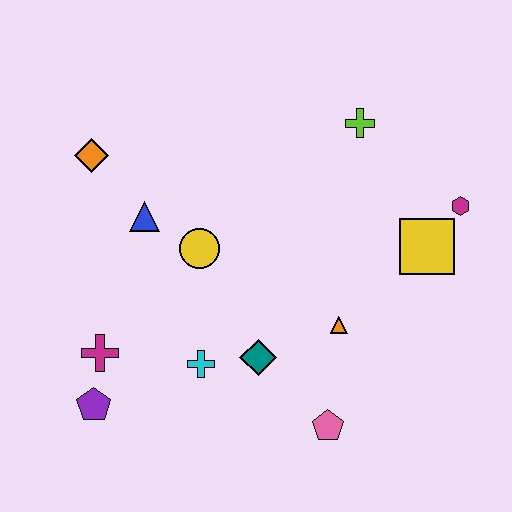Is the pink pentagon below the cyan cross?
Yes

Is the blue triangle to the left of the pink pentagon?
Yes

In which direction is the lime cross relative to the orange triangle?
The lime cross is above the orange triangle.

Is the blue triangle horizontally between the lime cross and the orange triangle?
No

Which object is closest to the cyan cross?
The teal diamond is closest to the cyan cross.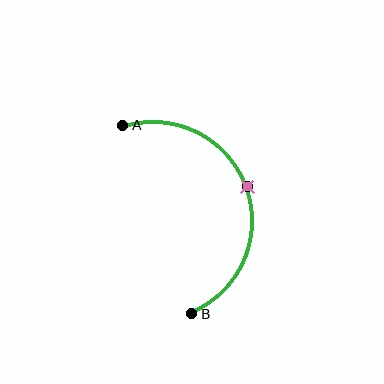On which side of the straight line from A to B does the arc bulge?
The arc bulges to the right of the straight line connecting A and B.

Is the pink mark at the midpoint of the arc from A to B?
Yes. The pink mark lies on the arc at equal arc-length from both A and B — it is the arc midpoint.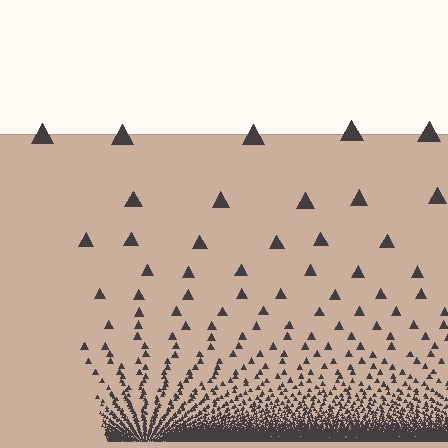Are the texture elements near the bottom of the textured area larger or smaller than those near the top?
Smaller. The gradient is inverted — elements near the bottom are smaller and denser.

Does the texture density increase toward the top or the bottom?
Density increases toward the bottom.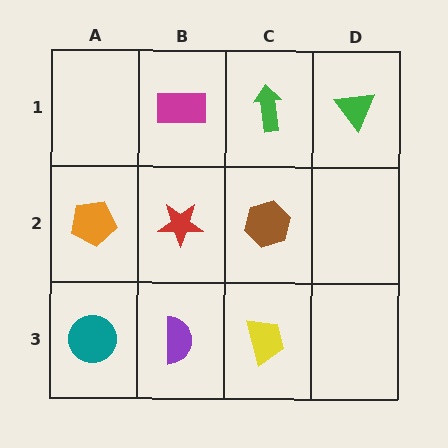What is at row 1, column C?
A green arrow.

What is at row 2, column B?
A red star.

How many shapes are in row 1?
3 shapes.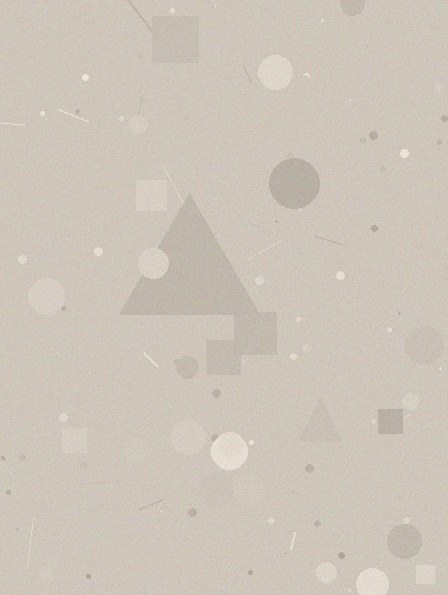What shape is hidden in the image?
A triangle is hidden in the image.